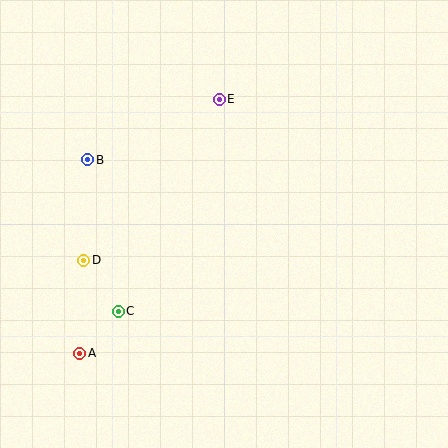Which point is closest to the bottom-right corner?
Point C is closest to the bottom-right corner.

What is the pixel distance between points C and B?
The distance between C and B is 154 pixels.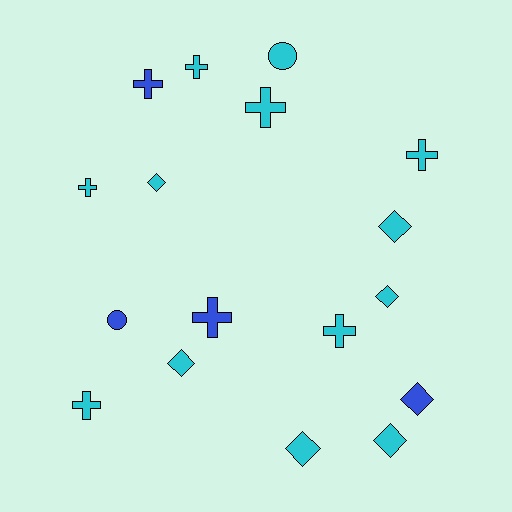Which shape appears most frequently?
Cross, with 8 objects.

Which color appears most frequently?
Cyan, with 13 objects.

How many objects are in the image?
There are 17 objects.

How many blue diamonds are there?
There is 1 blue diamond.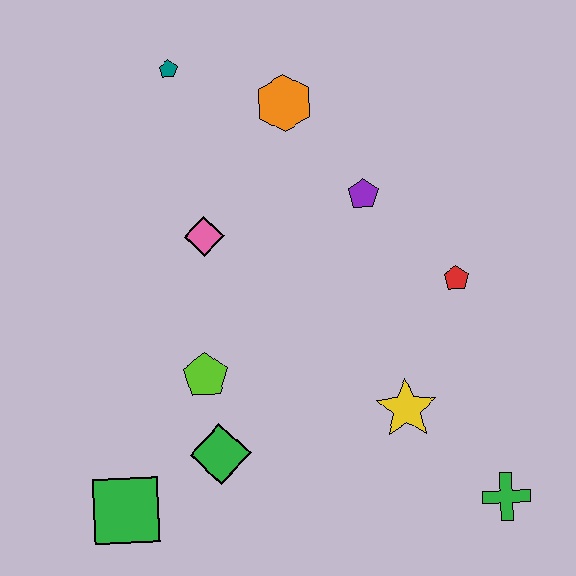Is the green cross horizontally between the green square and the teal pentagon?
No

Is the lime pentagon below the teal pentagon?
Yes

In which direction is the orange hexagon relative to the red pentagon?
The orange hexagon is above the red pentagon.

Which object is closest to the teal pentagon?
The orange hexagon is closest to the teal pentagon.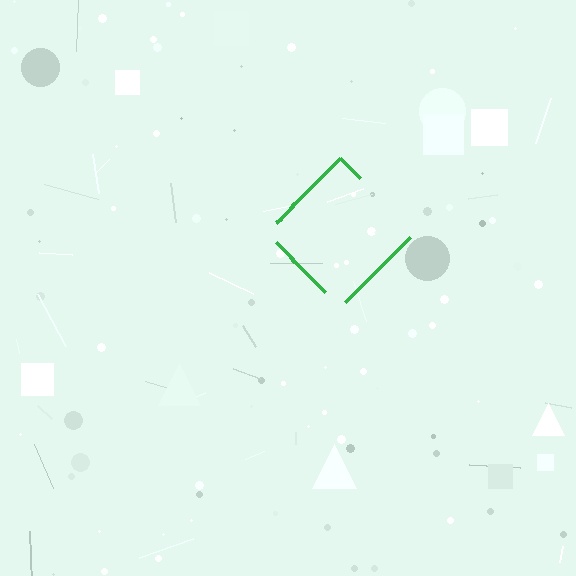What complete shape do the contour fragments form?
The contour fragments form a diamond.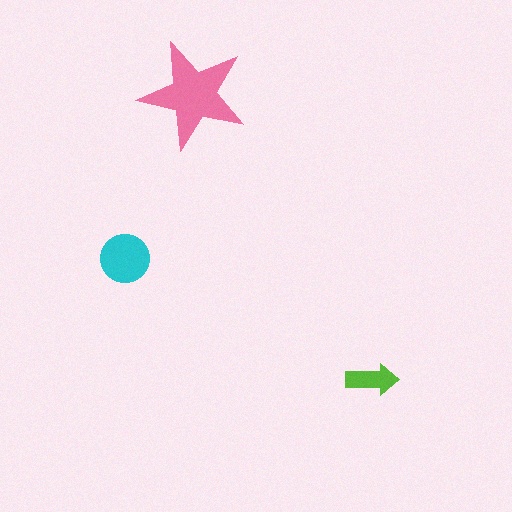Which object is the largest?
The pink star.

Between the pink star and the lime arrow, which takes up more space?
The pink star.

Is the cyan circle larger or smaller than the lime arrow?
Larger.